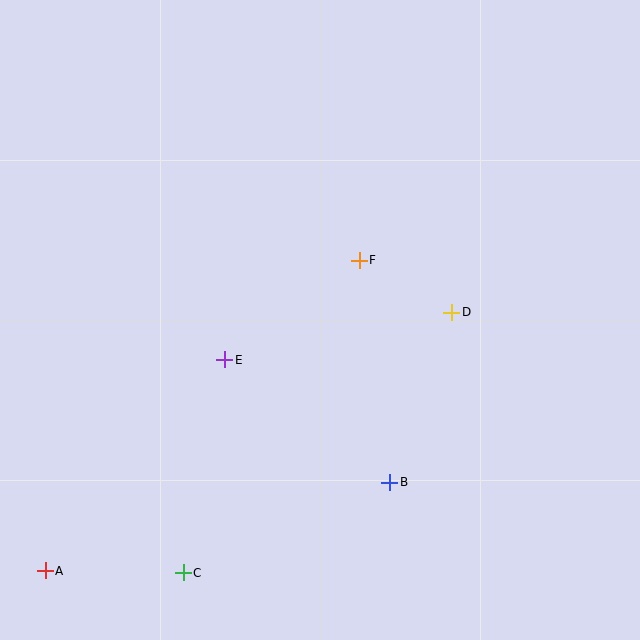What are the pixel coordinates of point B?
Point B is at (390, 482).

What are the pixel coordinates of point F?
Point F is at (359, 260).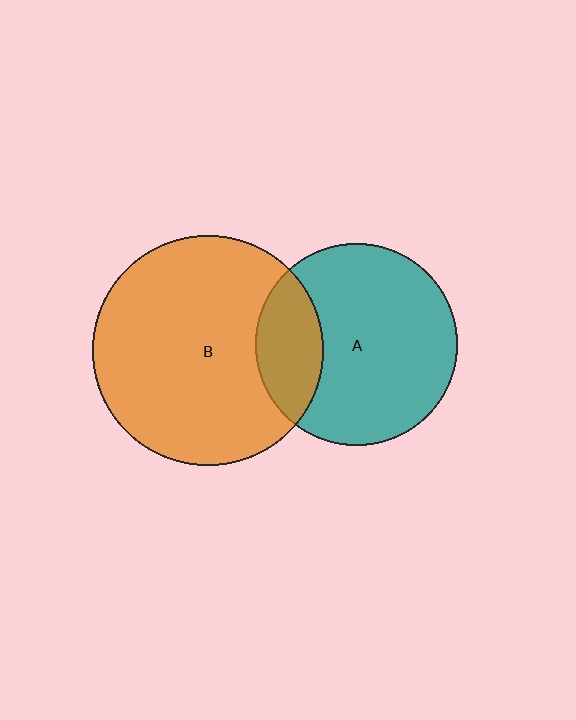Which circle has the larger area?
Circle B (orange).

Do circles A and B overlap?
Yes.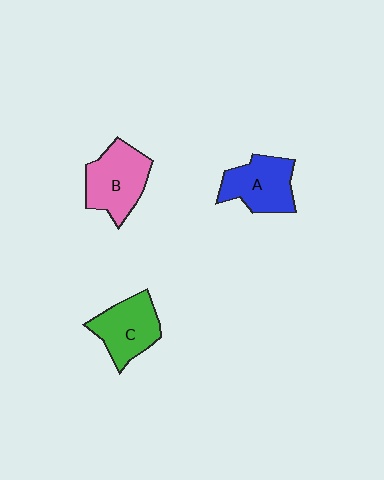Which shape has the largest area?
Shape B (pink).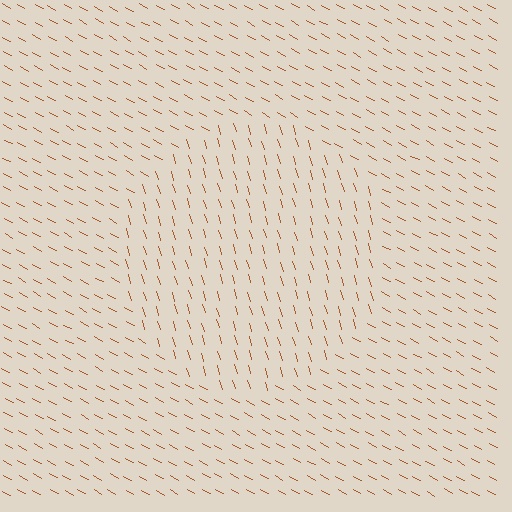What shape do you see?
I see a circle.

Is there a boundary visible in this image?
Yes, there is a texture boundary formed by a change in line orientation.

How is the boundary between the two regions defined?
The boundary is defined purely by a change in line orientation (approximately 45 degrees difference). All lines are the same color and thickness.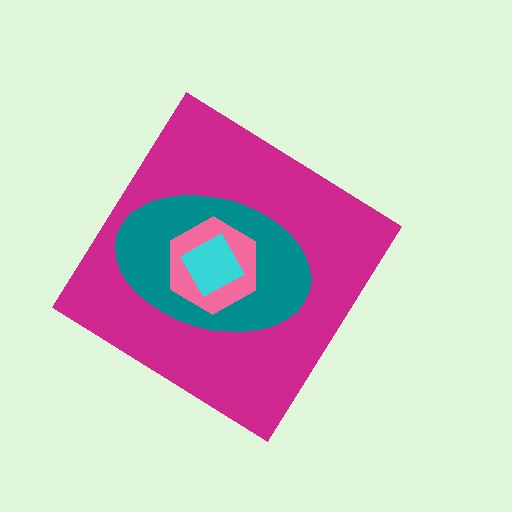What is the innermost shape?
The cyan square.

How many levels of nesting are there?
4.